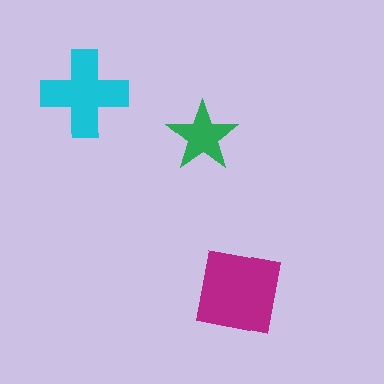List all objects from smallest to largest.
The green star, the cyan cross, the magenta square.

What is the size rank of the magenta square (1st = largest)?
1st.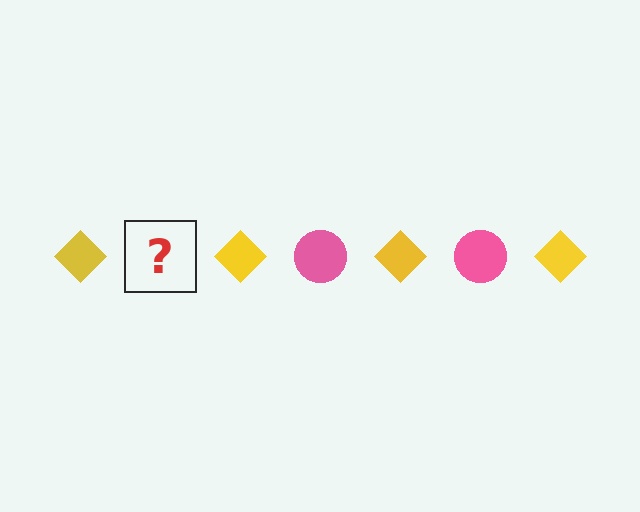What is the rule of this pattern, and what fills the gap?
The rule is that the pattern alternates between yellow diamond and pink circle. The gap should be filled with a pink circle.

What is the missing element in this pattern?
The missing element is a pink circle.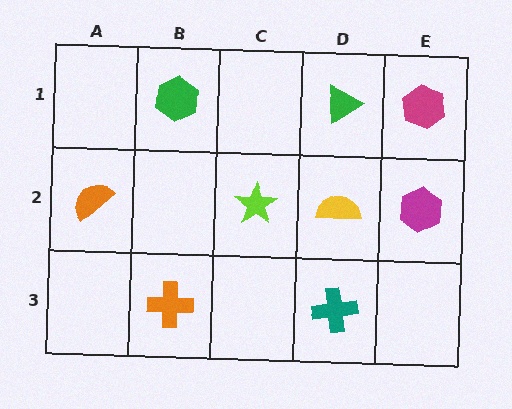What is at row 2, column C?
A lime star.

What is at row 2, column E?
A magenta hexagon.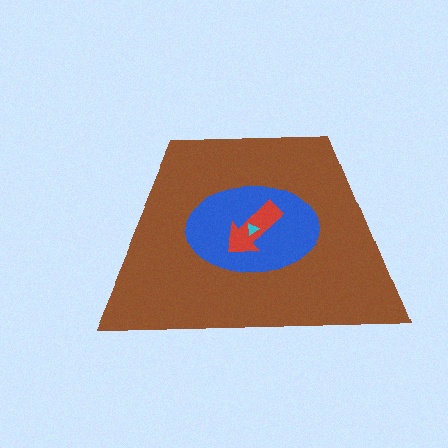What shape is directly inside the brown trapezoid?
The blue ellipse.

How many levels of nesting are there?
4.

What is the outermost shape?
The brown trapezoid.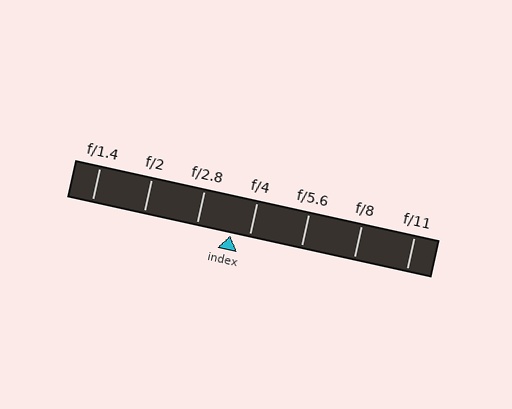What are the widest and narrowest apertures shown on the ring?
The widest aperture shown is f/1.4 and the narrowest is f/11.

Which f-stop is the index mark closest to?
The index mark is closest to f/4.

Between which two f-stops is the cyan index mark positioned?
The index mark is between f/2.8 and f/4.